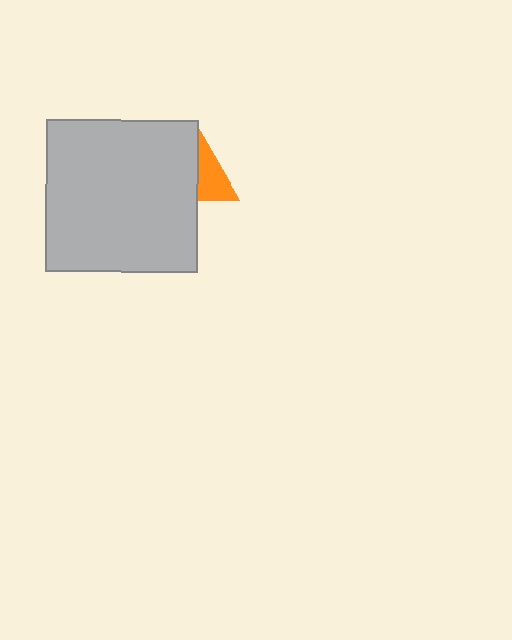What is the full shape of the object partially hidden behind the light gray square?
The partially hidden object is an orange triangle.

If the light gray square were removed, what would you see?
You would see the complete orange triangle.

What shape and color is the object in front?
The object in front is a light gray square.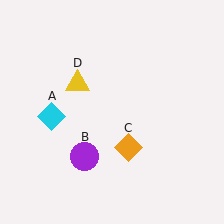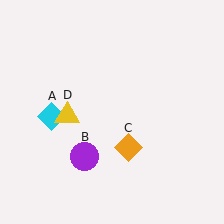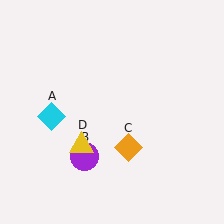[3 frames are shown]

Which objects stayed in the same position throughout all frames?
Cyan diamond (object A) and purple circle (object B) and orange diamond (object C) remained stationary.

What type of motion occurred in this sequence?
The yellow triangle (object D) rotated counterclockwise around the center of the scene.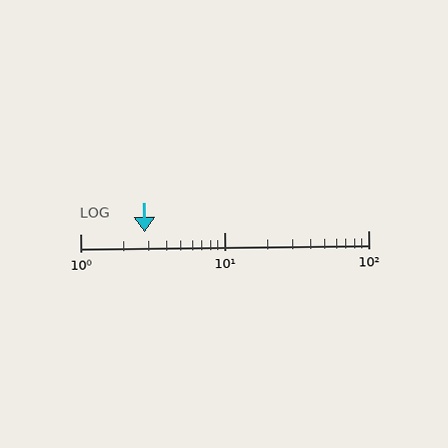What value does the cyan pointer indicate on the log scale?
The pointer indicates approximately 2.8.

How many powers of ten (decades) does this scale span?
The scale spans 2 decades, from 1 to 100.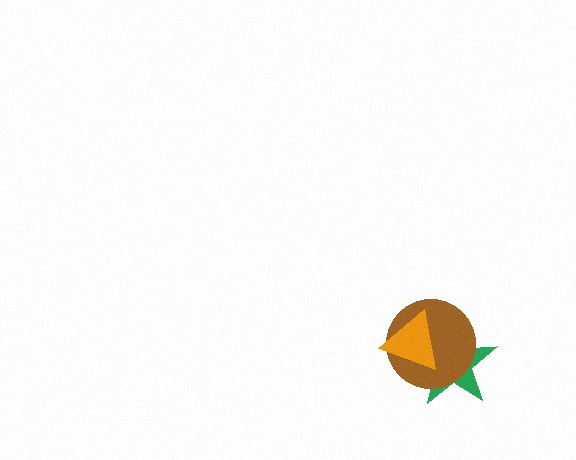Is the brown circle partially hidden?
Yes, it is partially covered by another shape.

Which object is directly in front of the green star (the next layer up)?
The brown circle is directly in front of the green star.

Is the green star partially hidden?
Yes, it is partially covered by another shape.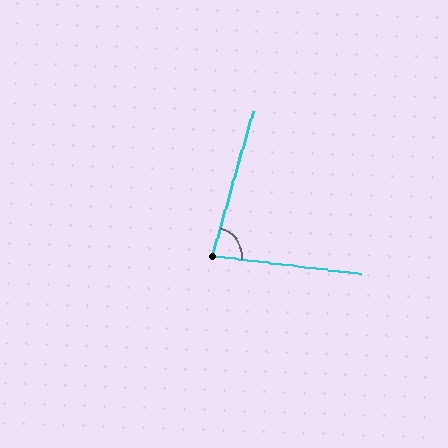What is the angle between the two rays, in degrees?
Approximately 81 degrees.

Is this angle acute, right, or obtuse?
It is acute.